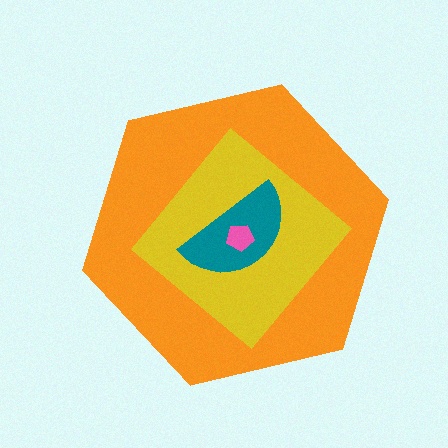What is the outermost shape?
The orange hexagon.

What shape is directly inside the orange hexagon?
The yellow diamond.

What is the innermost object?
The pink pentagon.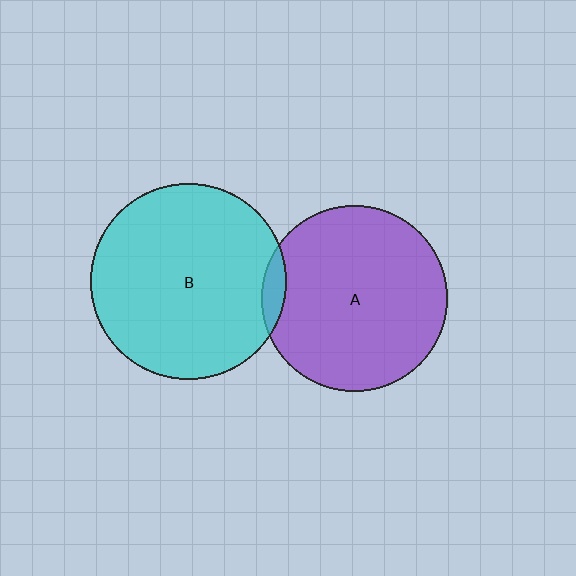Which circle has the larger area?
Circle B (cyan).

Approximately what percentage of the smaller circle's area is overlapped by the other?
Approximately 5%.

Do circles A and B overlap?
Yes.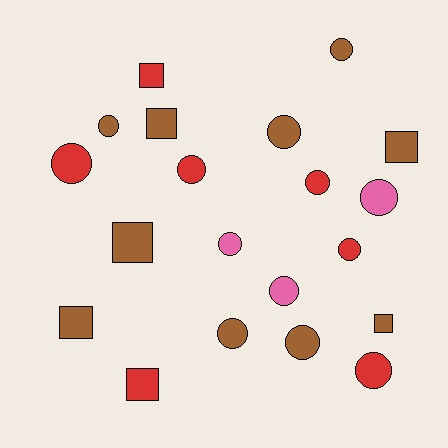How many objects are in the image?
There are 20 objects.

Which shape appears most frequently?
Circle, with 13 objects.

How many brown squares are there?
There are 5 brown squares.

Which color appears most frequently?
Brown, with 10 objects.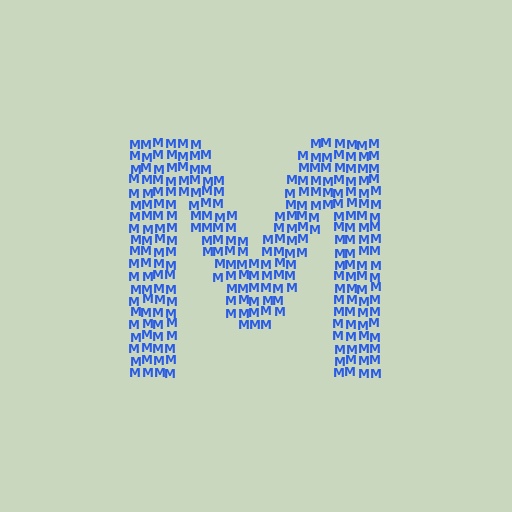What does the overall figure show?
The overall figure shows the letter M.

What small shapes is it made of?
It is made of small letter M's.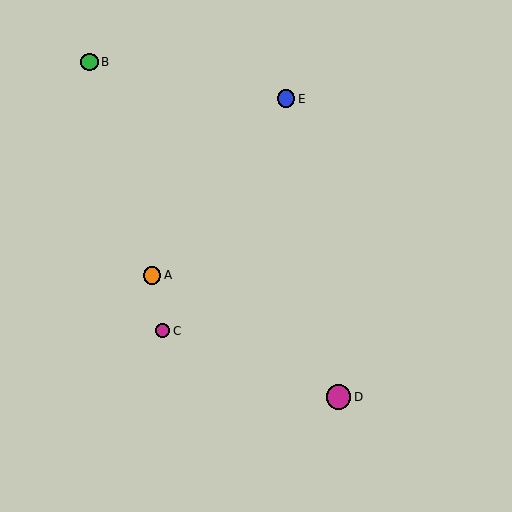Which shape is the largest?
The magenta circle (labeled D) is the largest.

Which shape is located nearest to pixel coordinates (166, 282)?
The orange circle (labeled A) at (152, 275) is nearest to that location.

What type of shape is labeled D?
Shape D is a magenta circle.